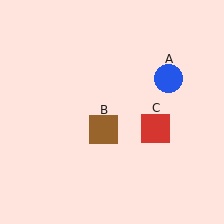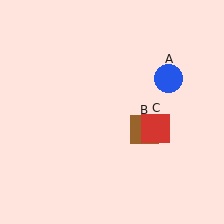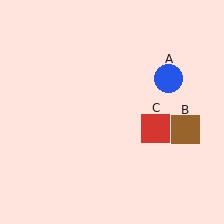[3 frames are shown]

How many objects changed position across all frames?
1 object changed position: brown square (object B).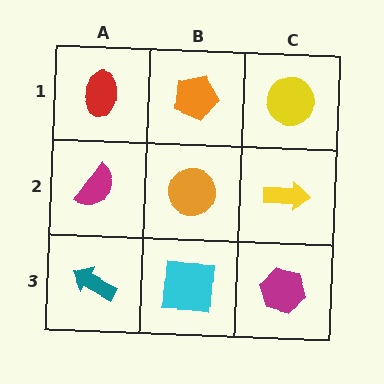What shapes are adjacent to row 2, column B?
An orange pentagon (row 1, column B), a cyan square (row 3, column B), a magenta semicircle (row 2, column A), a yellow arrow (row 2, column C).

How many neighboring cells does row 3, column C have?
2.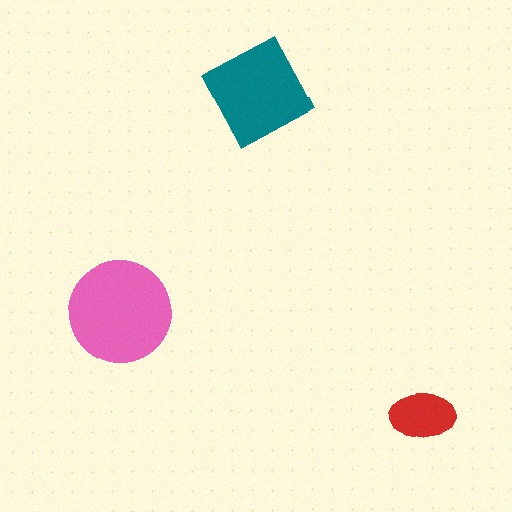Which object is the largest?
The pink circle.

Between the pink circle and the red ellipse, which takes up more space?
The pink circle.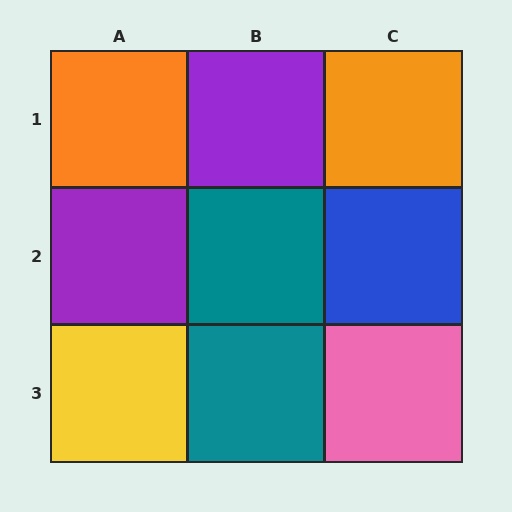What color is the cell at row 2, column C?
Blue.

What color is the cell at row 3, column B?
Teal.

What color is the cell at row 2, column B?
Teal.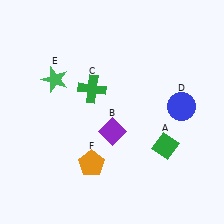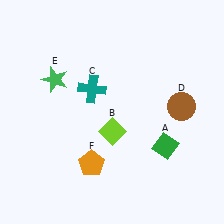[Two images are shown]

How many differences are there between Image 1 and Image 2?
There are 3 differences between the two images.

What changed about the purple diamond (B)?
In Image 1, B is purple. In Image 2, it changed to lime.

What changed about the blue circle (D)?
In Image 1, D is blue. In Image 2, it changed to brown.